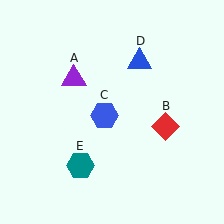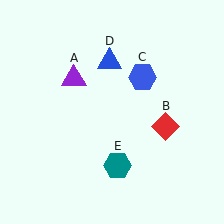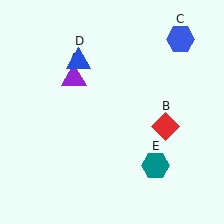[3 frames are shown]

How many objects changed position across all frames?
3 objects changed position: blue hexagon (object C), blue triangle (object D), teal hexagon (object E).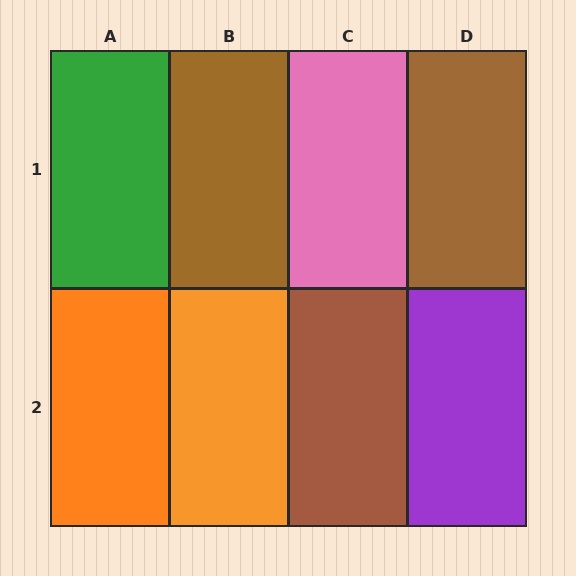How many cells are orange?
2 cells are orange.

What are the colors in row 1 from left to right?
Green, brown, pink, brown.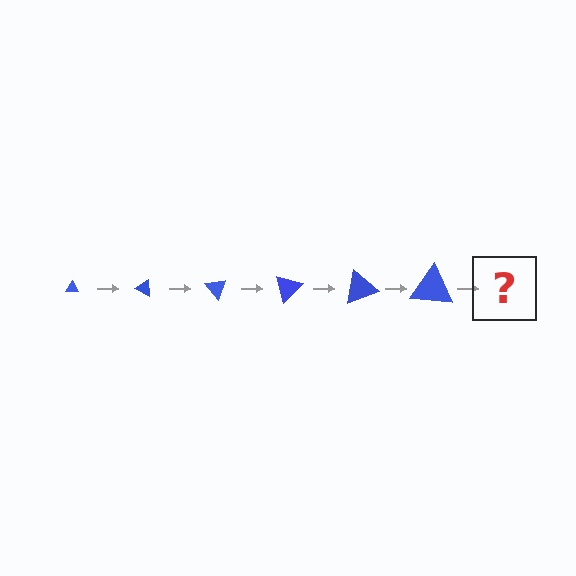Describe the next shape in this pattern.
It should be a triangle, larger than the previous one and rotated 150 degrees from the start.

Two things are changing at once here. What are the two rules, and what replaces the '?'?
The two rules are that the triangle grows larger each step and it rotates 25 degrees each step. The '?' should be a triangle, larger than the previous one and rotated 150 degrees from the start.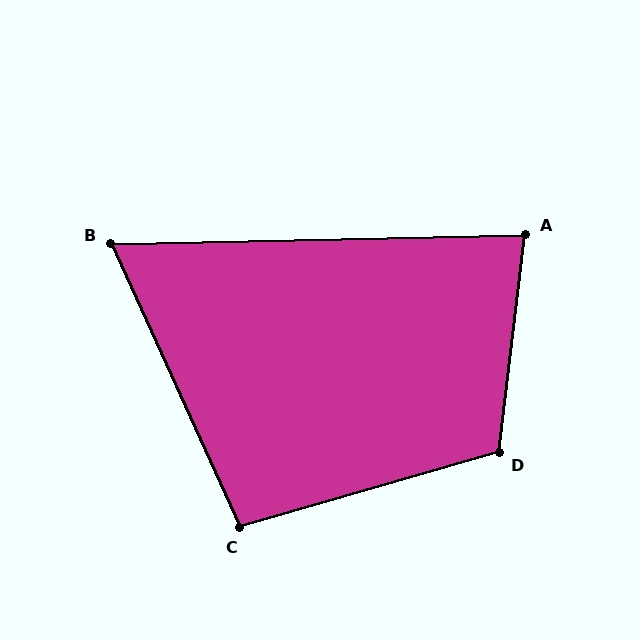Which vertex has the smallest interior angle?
B, at approximately 67 degrees.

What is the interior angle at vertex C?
Approximately 98 degrees (obtuse).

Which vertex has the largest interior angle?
D, at approximately 113 degrees.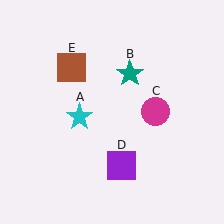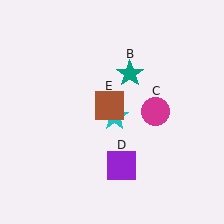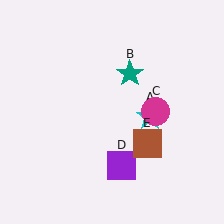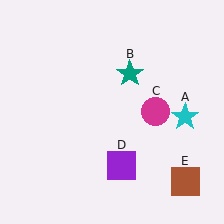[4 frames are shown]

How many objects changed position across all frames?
2 objects changed position: cyan star (object A), brown square (object E).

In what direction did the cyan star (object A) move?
The cyan star (object A) moved right.